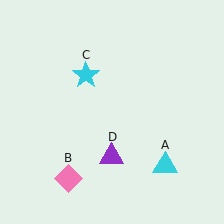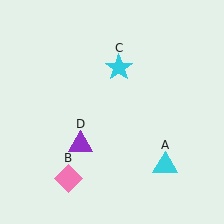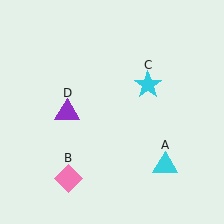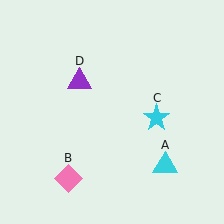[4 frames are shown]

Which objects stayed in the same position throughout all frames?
Cyan triangle (object A) and pink diamond (object B) remained stationary.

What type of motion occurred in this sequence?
The cyan star (object C), purple triangle (object D) rotated clockwise around the center of the scene.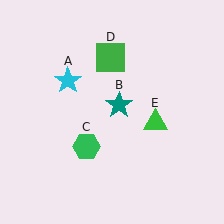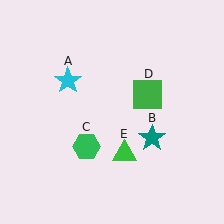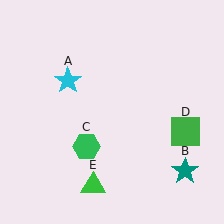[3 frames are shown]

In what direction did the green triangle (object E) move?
The green triangle (object E) moved down and to the left.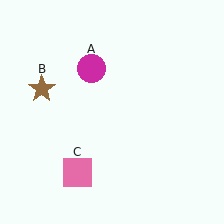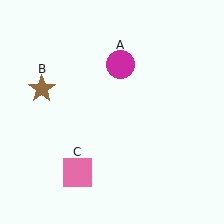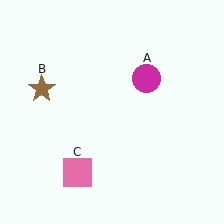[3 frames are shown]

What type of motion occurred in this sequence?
The magenta circle (object A) rotated clockwise around the center of the scene.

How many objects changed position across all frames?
1 object changed position: magenta circle (object A).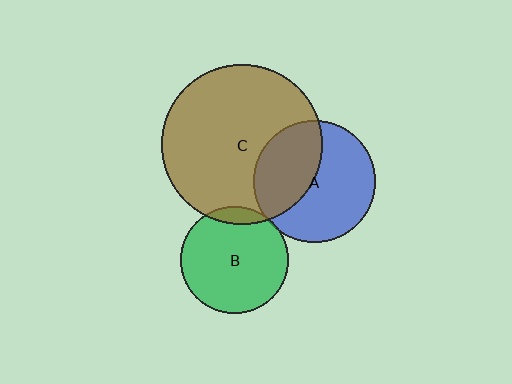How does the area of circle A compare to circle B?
Approximately 1.3 times.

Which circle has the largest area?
Circle C (brown).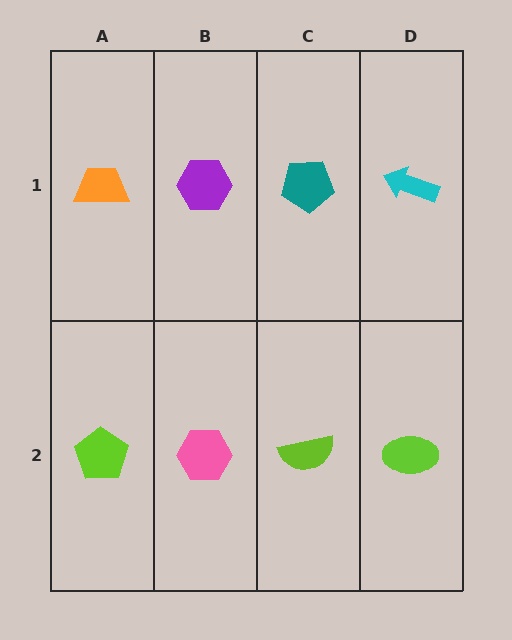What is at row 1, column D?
A cyan arrow.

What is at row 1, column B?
A purple hexagon.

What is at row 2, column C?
A lime semicircle.